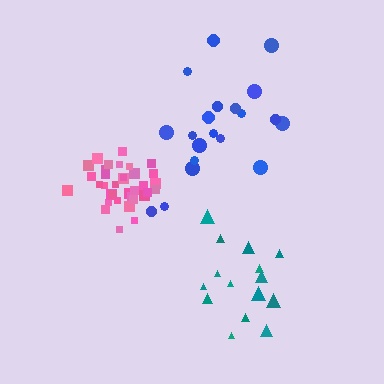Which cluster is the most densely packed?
Pink.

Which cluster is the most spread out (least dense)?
Blue.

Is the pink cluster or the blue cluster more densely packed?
Pink.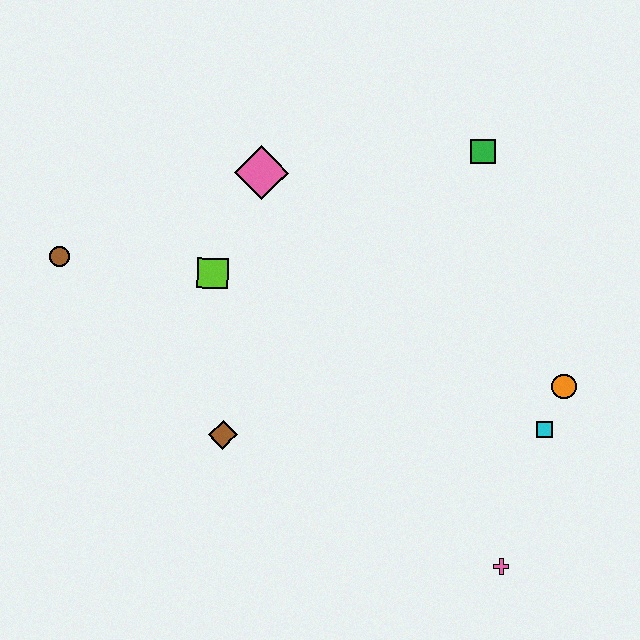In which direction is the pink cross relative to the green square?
The pink cross is below the green square.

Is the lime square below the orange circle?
No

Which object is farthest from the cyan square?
The brown circle is farthest from the cyan square.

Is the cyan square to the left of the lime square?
No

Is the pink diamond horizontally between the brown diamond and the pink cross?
Yes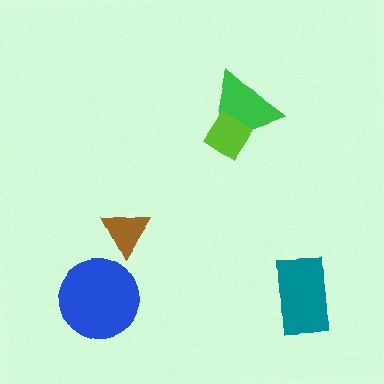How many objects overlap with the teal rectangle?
0 objects overlap with the teal rectangle.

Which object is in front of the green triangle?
The lime diamond is in front of the green triangle.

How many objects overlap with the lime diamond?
1 object overlaps with the lime diamond.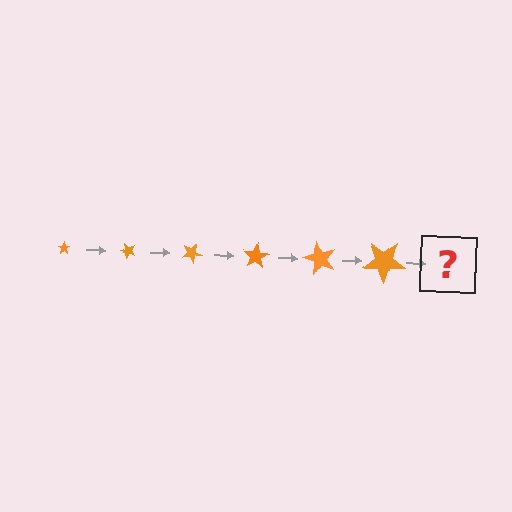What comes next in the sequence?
The next element should be a star, larger than the previous one and rotated 300 degrees from the start.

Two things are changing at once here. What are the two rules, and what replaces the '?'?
The two rules are that the star grows larger each step and it rotates 50 degrees each step. The '?' should be a star, larger than the previous one and rotated 300 degrees from the start.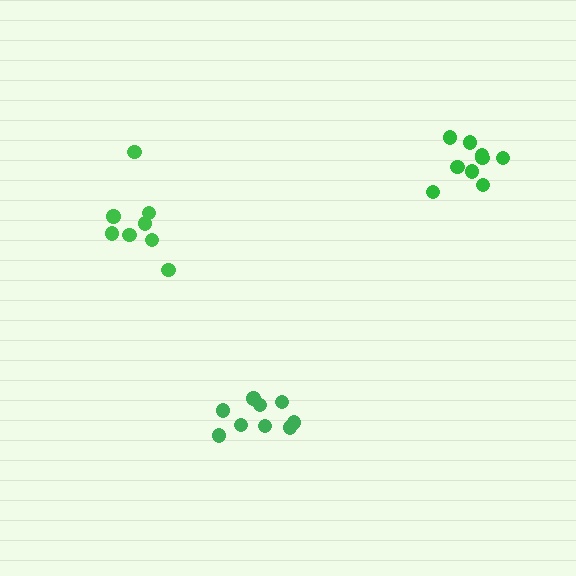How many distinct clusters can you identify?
There are 3 distinct clusters.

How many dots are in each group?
Group 1: 9 dots, Group 2: 9 dots, Group 3: 8 dots (26 total).